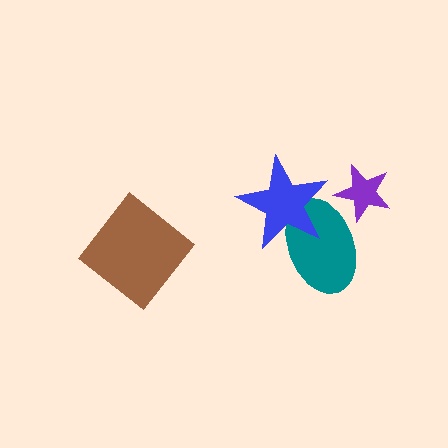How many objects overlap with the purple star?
1 object overlaps with the purple star.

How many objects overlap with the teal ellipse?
2 objects overlap with the teal ellipse.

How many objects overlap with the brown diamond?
0 objects overlap with the brown diamond.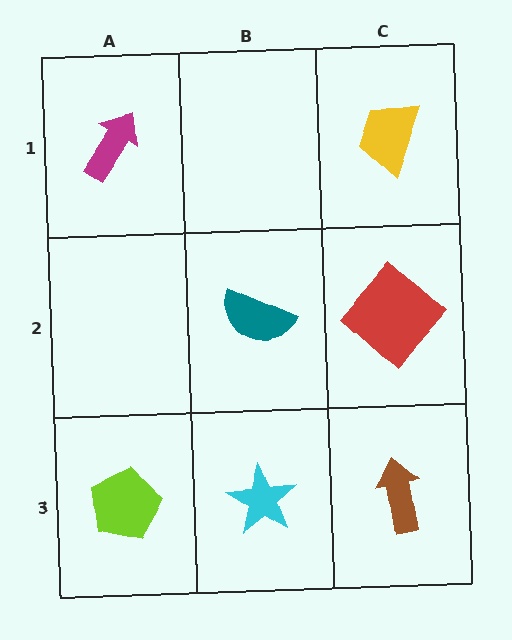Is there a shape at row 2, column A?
No, that cell is empty.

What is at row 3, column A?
A lime pentagon.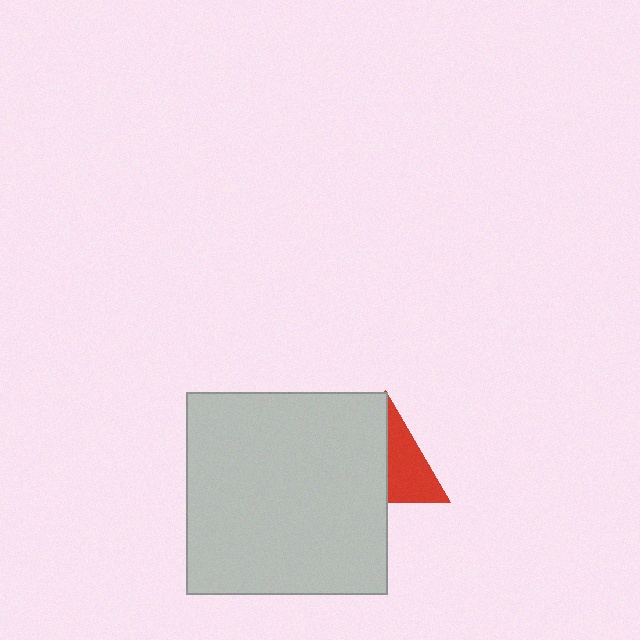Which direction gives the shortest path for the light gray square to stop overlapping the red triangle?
Moving left gives the shortest separation.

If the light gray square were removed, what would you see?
You would see the complete red triangle.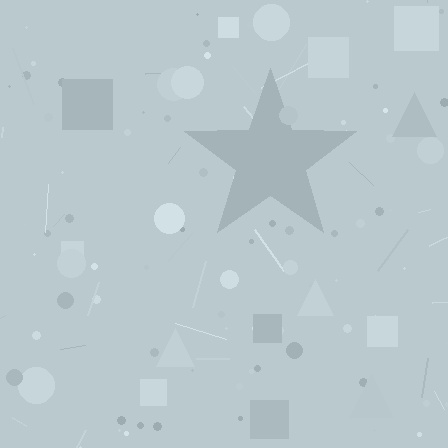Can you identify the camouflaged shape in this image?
The camouflaged shape is a star.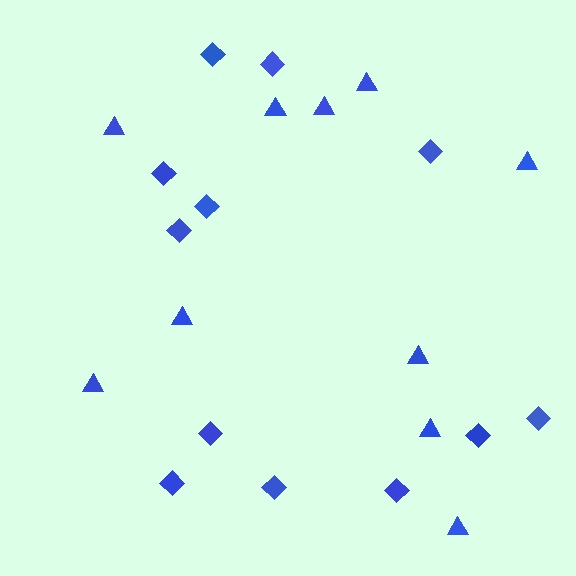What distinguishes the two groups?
There are 2 groups: one group of triangles (10) and one group of diamonds (12).